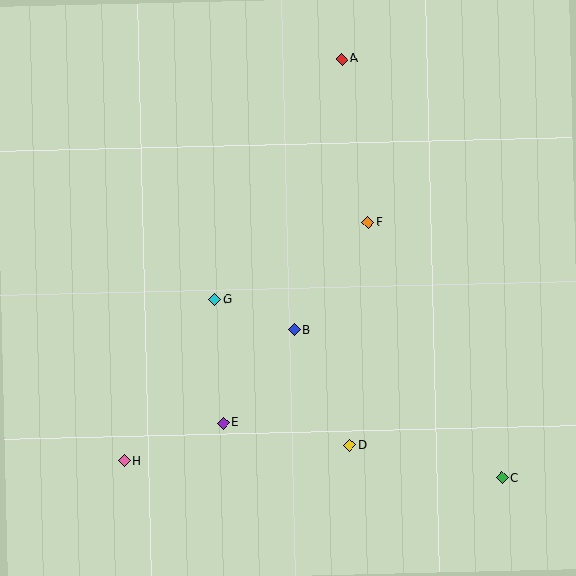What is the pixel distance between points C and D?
The distance between C and D is 155 pixels.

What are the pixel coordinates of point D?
Point D is at (350, 445).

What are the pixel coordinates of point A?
Point A is at (342, 59).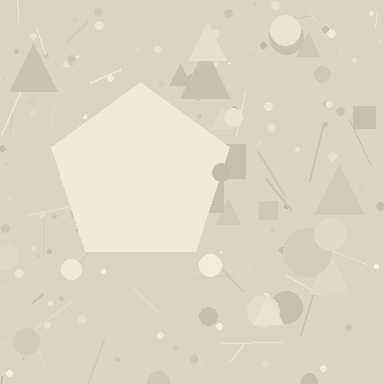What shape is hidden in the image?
A pentagon is hidden in the image.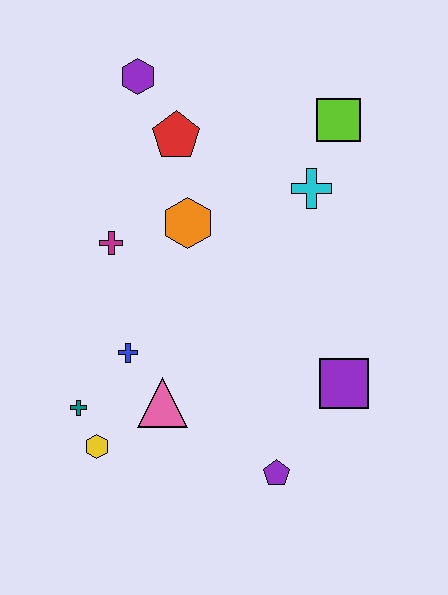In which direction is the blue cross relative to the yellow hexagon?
The blue cross is above the yellow hexagon.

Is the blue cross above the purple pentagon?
Yes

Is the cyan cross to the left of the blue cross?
No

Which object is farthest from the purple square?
The purple hexagon is farthest from the purple square.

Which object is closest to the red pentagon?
The purple hexagon is closest to the red pentagon.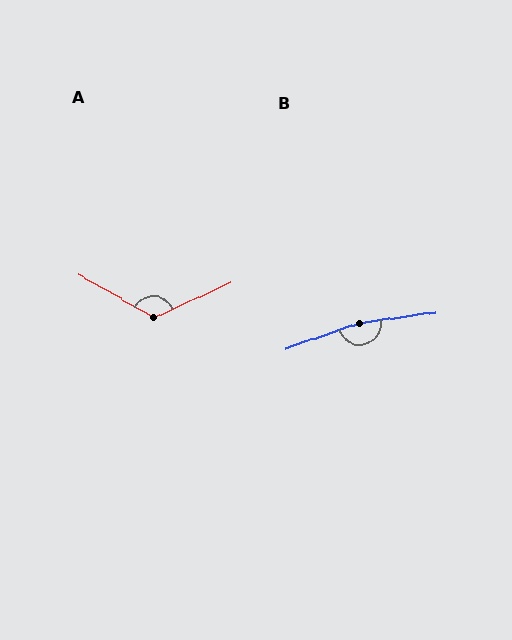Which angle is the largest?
B, at approximately 169 degrees.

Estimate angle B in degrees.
Approximately 169 degrees.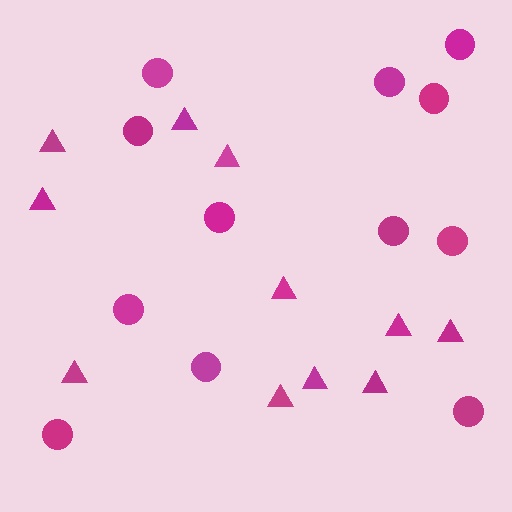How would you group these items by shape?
There are 2 groups: one group of triangles (11) and one group of circles (12).